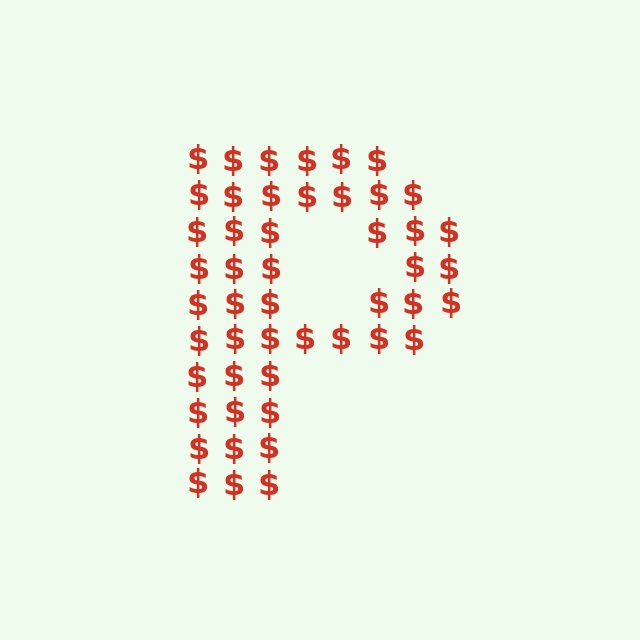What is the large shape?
The large shape is the letter P.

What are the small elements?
The small elements are dollar signs.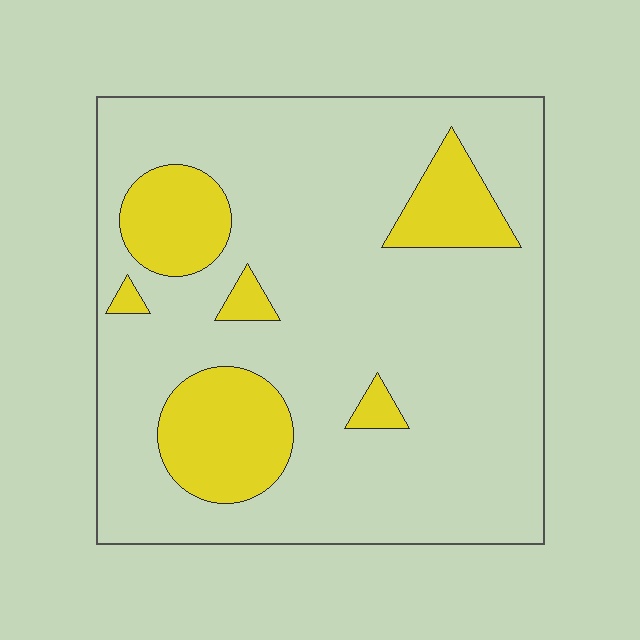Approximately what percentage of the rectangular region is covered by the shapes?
Approximately 20%.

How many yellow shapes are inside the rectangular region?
6.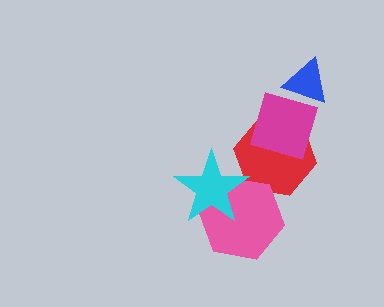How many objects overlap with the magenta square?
1 object overlaps with the magenta square.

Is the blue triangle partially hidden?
No, no other shape covers it.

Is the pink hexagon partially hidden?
Yes, it is partially covered by another shape.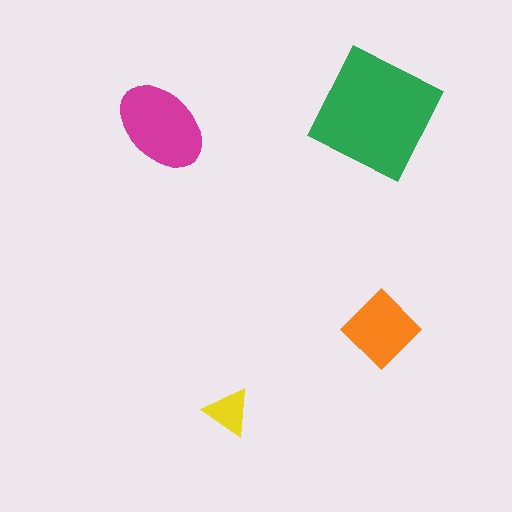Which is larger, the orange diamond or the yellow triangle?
The orange diamond.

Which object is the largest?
The green square.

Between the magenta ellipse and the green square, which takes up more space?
The green square.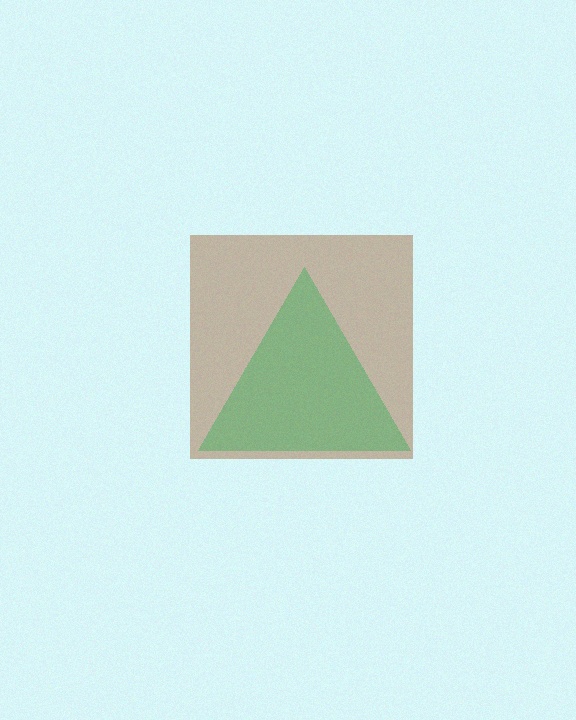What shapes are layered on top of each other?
The layered shapes are: a brown square, a green triangle.